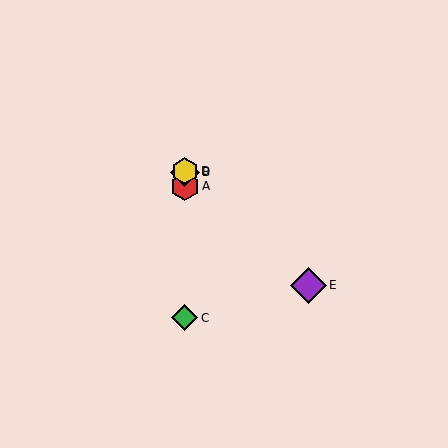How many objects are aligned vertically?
4 objects (A, B, C, D) are aligned vertically.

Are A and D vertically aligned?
Yes, both are at x≈185.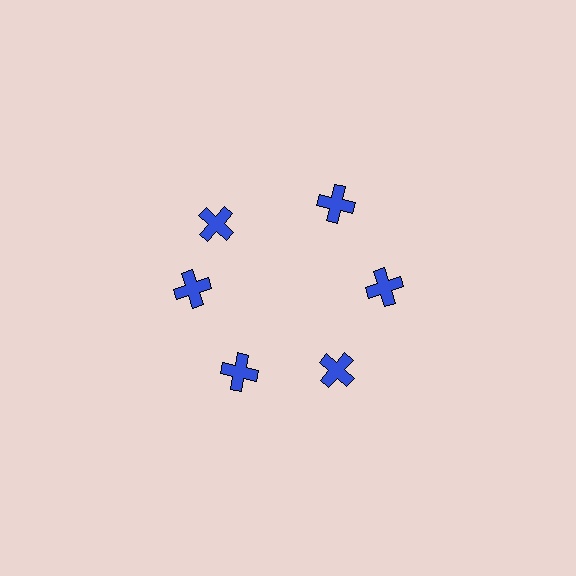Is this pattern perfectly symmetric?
No. The 6 blue crosses are arranged in a ring, but one element near the 11 o'clock position is rotated out of alignment along the ring, breaking the 6-fold rotational symmetry.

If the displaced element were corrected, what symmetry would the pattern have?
It would have 6-fold rotational symmetry — the pattern would map onto itself every 60 degrees.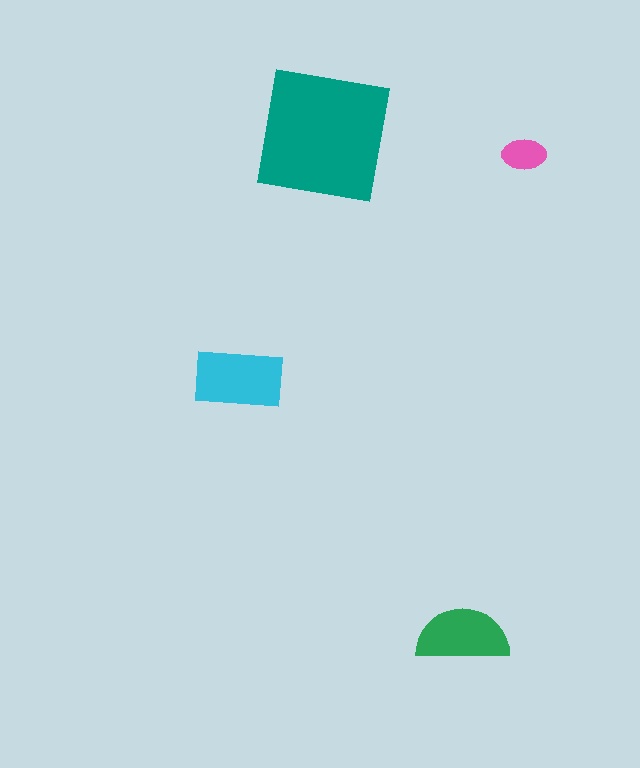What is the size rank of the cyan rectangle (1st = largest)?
2nd.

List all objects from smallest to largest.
The pink ellipse, the green semicircle, the cyan rectangle, the teal square.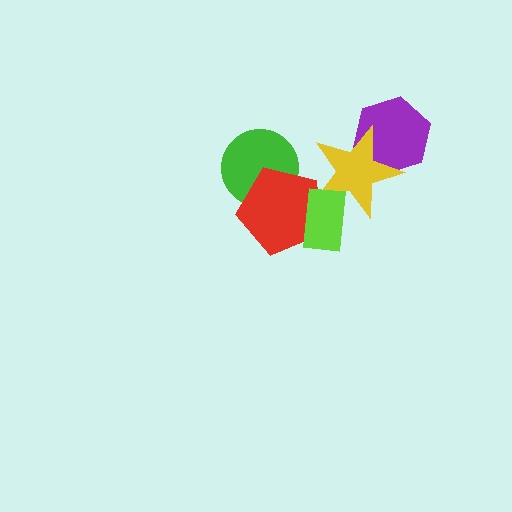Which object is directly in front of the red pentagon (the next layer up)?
The yellow star is directly in front of the red pentagon.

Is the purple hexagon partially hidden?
Yes, it is partially covered by another shape.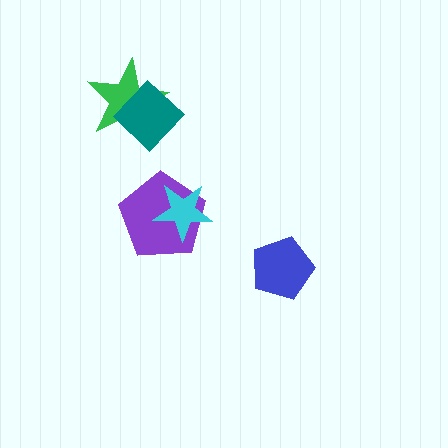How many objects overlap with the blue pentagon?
0 objects overlap with the blue pentagon.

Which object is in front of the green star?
The teal diamond is in front of the green star.